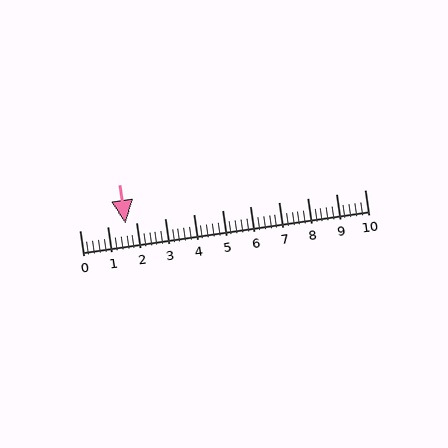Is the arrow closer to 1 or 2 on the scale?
The arrow is closer to 2.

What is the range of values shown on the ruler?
The ruler shows values from 0 to 10.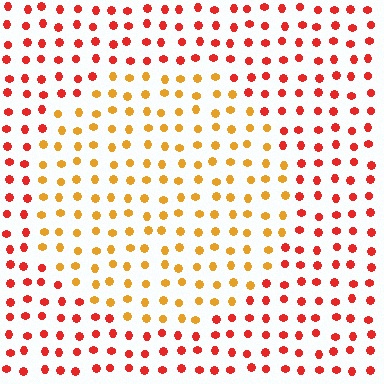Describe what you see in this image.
The image is filled with small red elements in a uniform arrangement. A circle-shaped region is visible where the elements are tinted to a slightly different hue, forming a subtle color boundary.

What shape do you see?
I see a circle.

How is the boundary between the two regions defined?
The boundary is defined purely by a slight shift in hue (about 38 degrees). Spacing, size, and orientation are identical on both sides.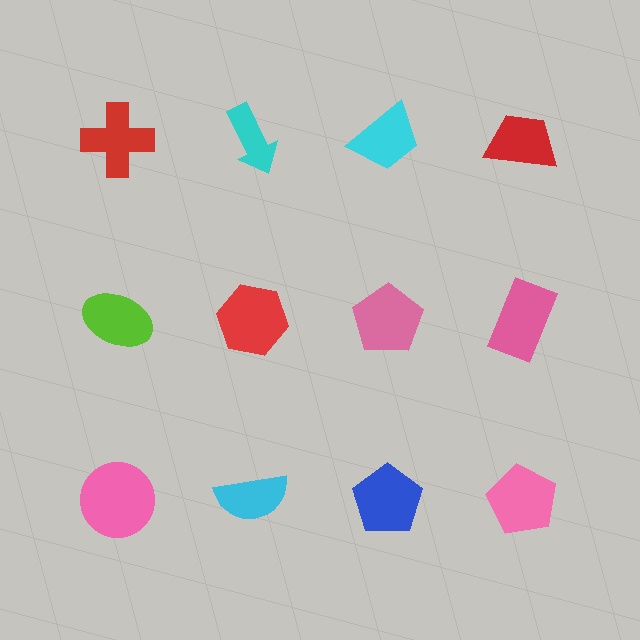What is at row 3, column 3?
A blue pentagon.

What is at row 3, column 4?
A pink pentagon.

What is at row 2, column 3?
A pink pentagon.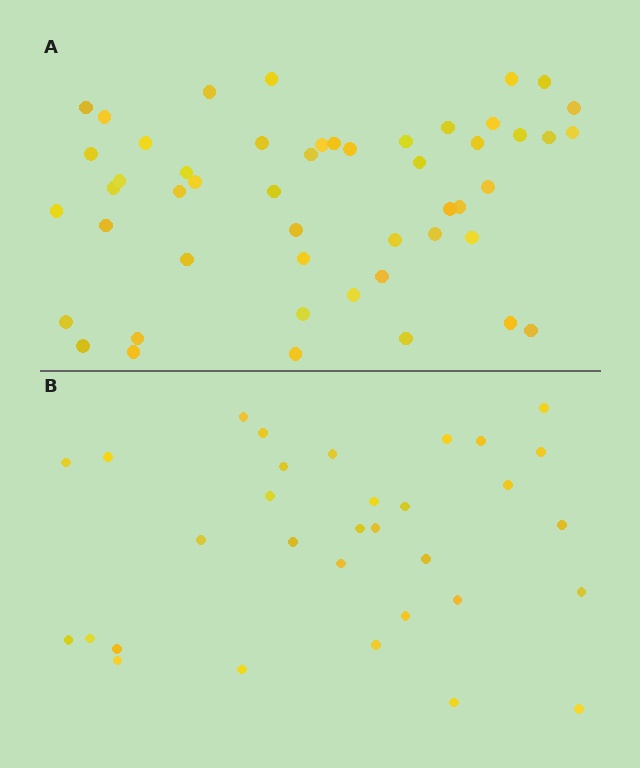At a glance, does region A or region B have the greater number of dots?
Region A (the top region) has more dots.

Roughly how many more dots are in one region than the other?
Region A has approximately 20 more dots than region B.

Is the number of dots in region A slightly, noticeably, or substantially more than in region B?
Region A has substantially more. The ratio is roughly 1.6 to 1.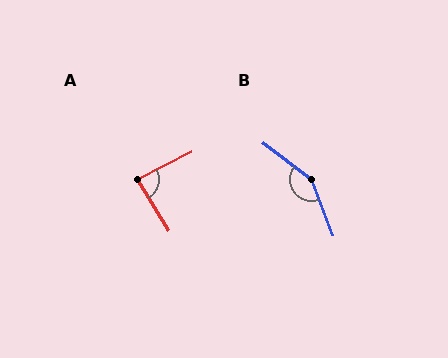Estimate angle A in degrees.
Approximately 85 degrees.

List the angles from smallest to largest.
A (85°), B (148°).